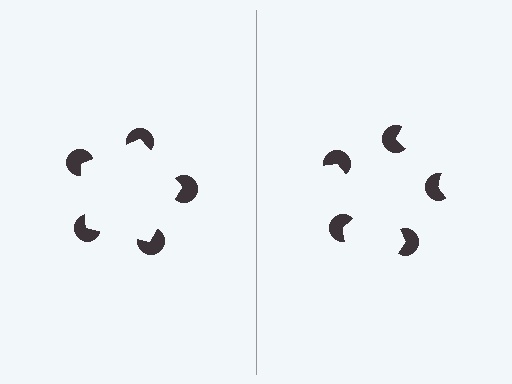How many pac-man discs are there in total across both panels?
10 — 5 on each side.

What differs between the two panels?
The pac-man discs are positioned identically on both sides; only the wedge orientations differ. On the left they align to a pentagon; on the right they are misaligned.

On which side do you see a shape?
An illusory pentagon appears on the left side. On the right side the wedge cuts are rotated, so no coherent shape forms.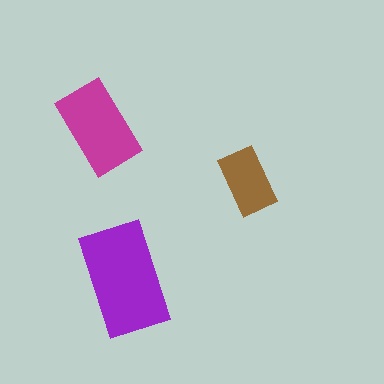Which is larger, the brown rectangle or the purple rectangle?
The purple one.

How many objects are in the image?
There are 3 objects in the image.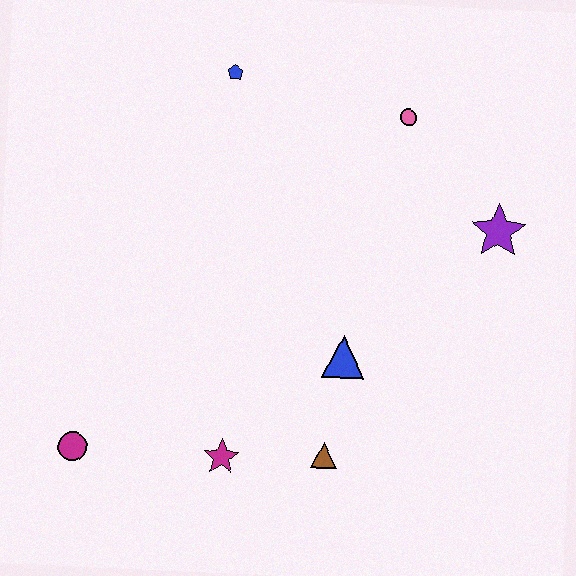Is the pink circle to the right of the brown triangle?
Yes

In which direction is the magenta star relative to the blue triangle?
The magenta star is to the left of the blue triangle.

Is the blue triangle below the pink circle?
Yes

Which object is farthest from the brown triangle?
The blue pentagon is farthest from the brown triangle.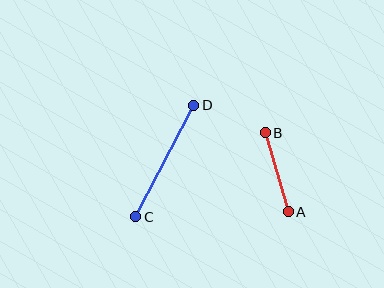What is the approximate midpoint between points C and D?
The midpoint is at approximately (165, 161) pixels.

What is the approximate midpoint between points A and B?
The midpoint is at approximately (277, 172) pixels.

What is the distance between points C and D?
The distance is approximately 126 pixels.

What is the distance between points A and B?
The distance is approximately 82 pixels.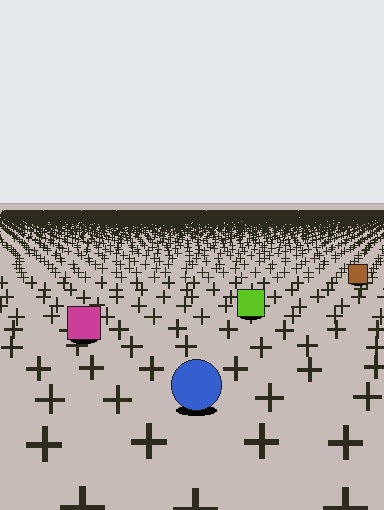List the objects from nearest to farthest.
From nearest to farthest: the blue circle, the magenta square, the lime square, the brown square.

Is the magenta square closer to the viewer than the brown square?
Yes. The magenta square is closer — you can tell from the texture gradient: the ground texture is coarser near it.